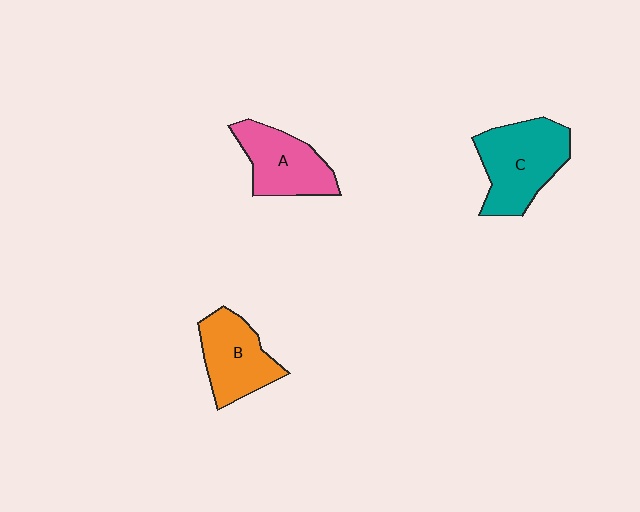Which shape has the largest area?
Shape C (teal).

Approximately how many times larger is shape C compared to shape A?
Approximately 1.2 times.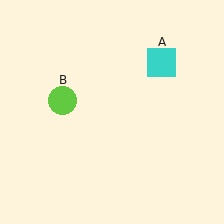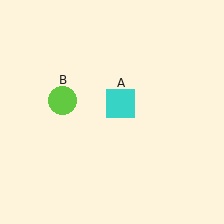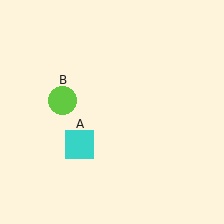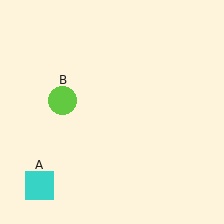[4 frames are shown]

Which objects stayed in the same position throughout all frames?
Lime circle (object B) remained stationary.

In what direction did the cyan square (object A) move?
The cyan square (object A) moved down and to the left.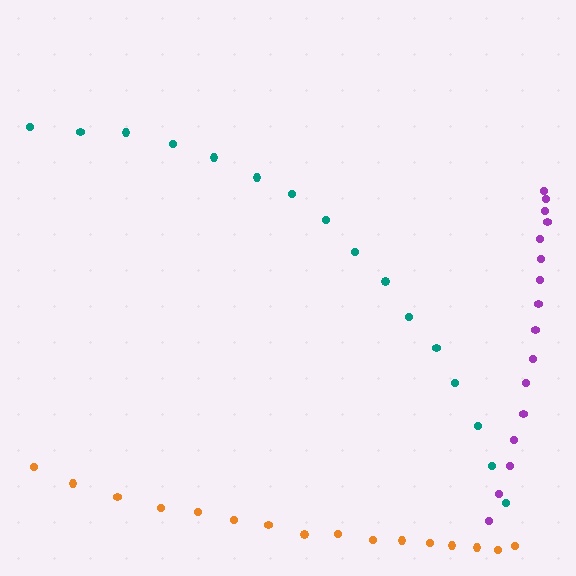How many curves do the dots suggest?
There are 3 distinct paths.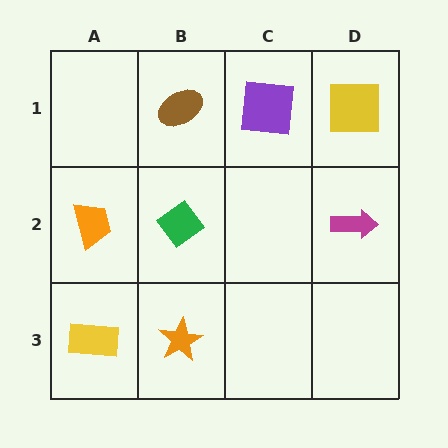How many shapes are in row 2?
3 shapes.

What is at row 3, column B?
An orange star.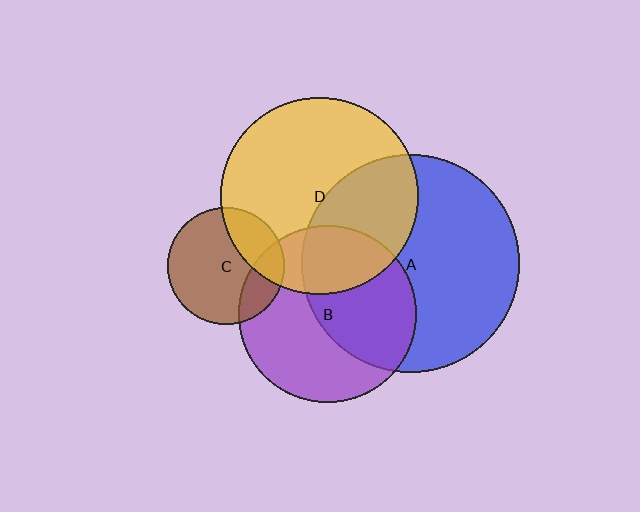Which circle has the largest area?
Circle A (blue).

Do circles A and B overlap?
Yes.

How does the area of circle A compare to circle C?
Approximately 3.5 times.